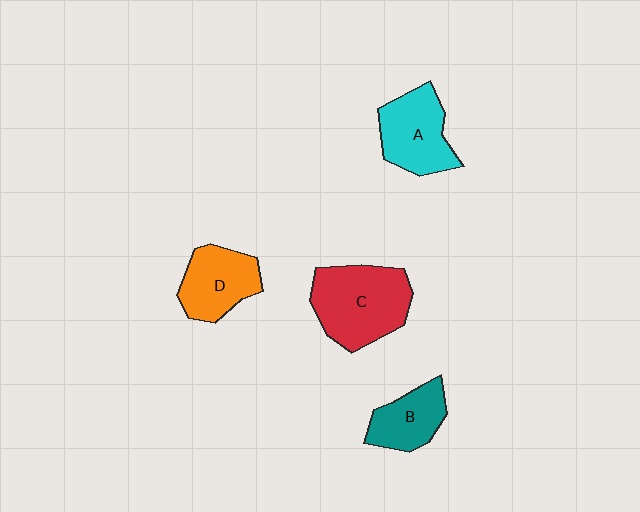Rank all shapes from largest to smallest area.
From largest to smallest: C (red), A (cyan), D (orange), B (teal).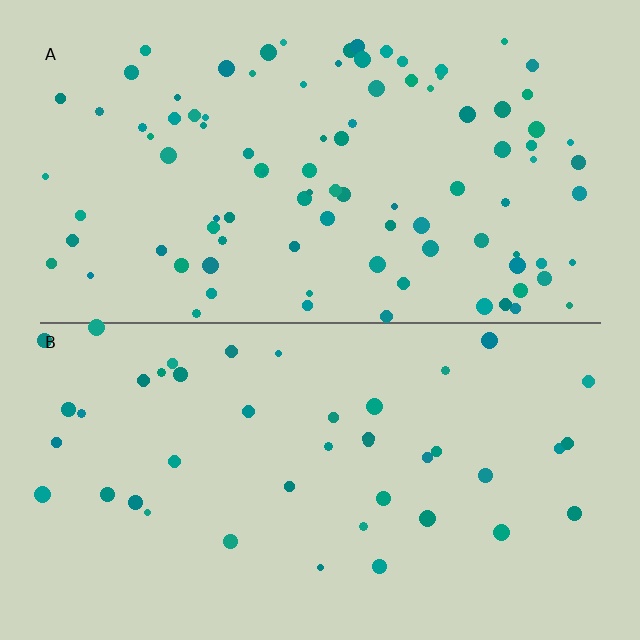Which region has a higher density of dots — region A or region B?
A (the top).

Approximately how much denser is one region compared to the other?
Approximately 2.3× — region A over region B.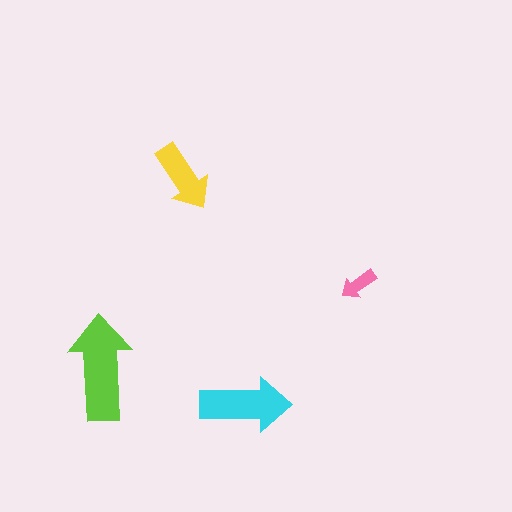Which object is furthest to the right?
The pink arrow is rightmost.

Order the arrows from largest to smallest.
the lime one, the cyan one, the yellow one, the pink one.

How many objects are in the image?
There are 4 objects in the image.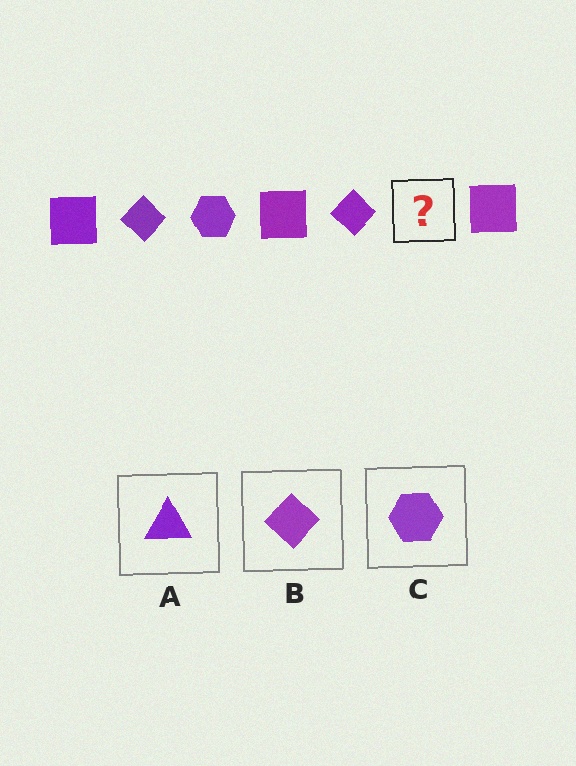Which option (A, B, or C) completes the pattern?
C.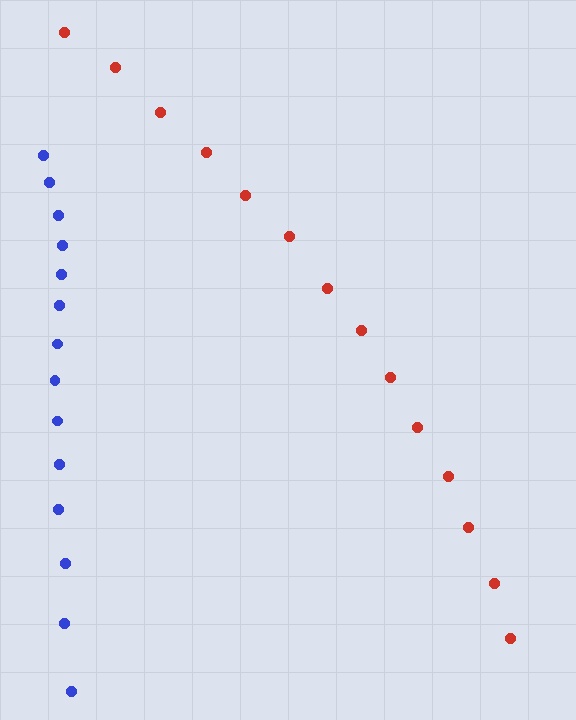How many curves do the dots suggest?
There are 2 distinct paths.